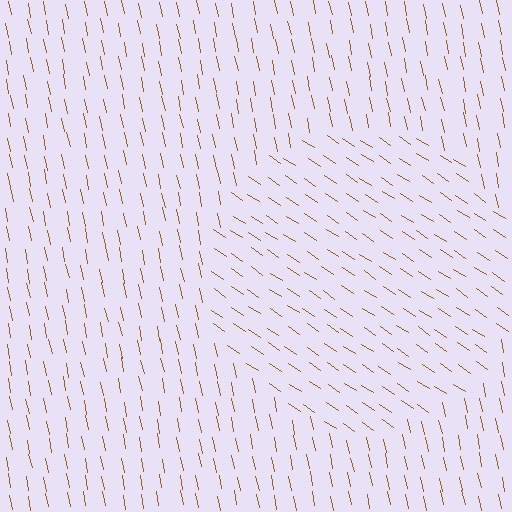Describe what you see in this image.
The image is filled with small brown line segments. A circle region in the image has lines oriented differently from the surrounding lines, creating a visible texture boundary.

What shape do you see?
I see a circle.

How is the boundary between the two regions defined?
The boundary is defined purely by a change in line orientation (approximately 45 degrees difference). All lines are the same color and thickness.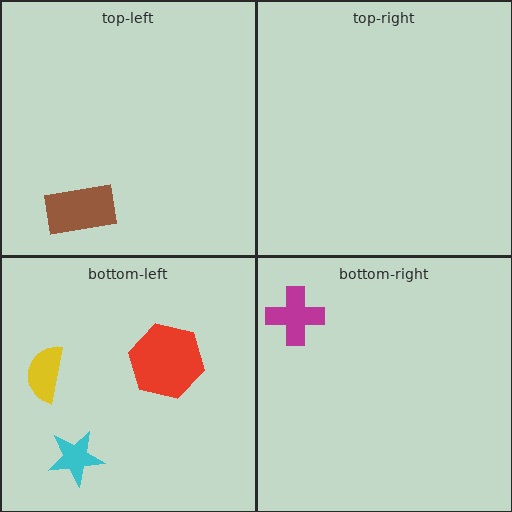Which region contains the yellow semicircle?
The bottom-left region.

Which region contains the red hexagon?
The bottom-left region.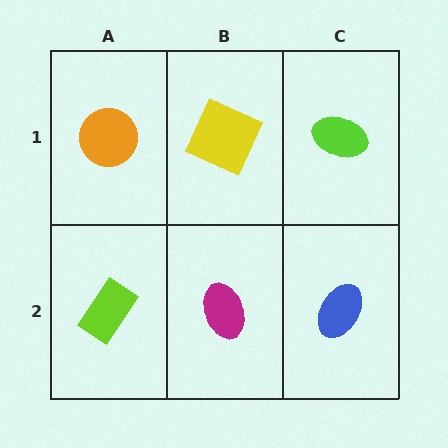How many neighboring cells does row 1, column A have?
2.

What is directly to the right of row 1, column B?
A lime ellipse.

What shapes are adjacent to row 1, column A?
A lime rectangle (row 2, column A), a yellow square (row 1, column B).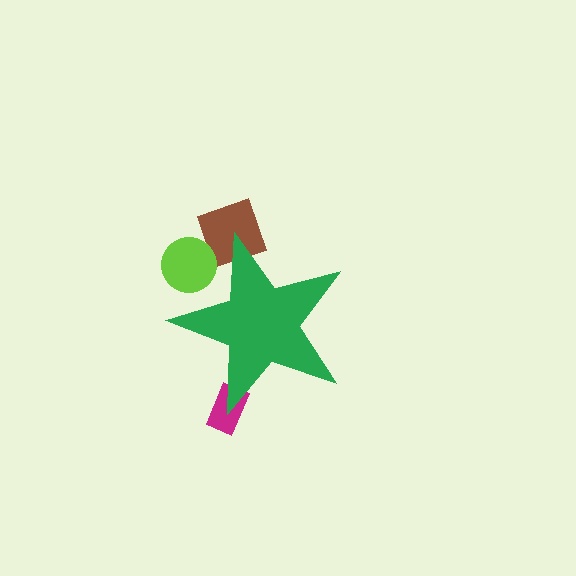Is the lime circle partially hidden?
Yes, the lime circle is partially hidden behind the green star.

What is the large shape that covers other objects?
A green star.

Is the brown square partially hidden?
Yes, the brown square is partially hidden behind the green star.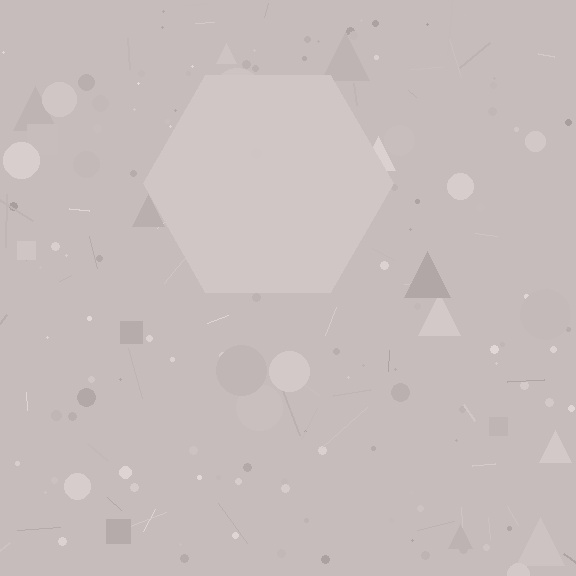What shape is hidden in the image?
A hexagon is hidden in the image.